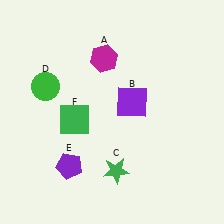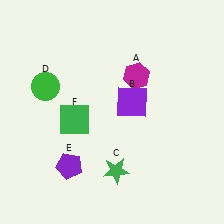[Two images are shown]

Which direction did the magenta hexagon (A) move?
The magenta hexagon (A) moved right.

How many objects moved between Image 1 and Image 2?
1 object moved between the two images.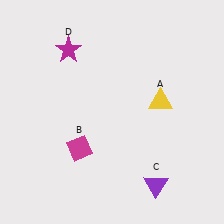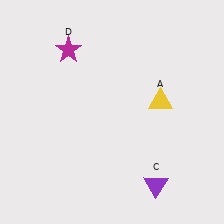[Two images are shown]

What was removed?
The magenta diamond (B) was removed in Image 2.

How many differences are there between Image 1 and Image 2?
There is 1 difference between the two images.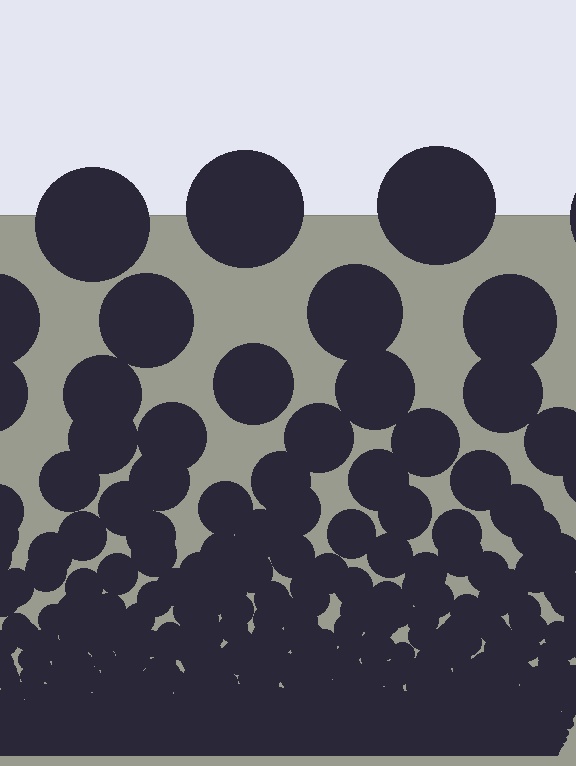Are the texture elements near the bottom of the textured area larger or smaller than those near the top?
Smaller. The gradient is inverted — elements near the bottom are smaller and denser.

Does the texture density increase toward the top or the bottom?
Density increases toward the bottom.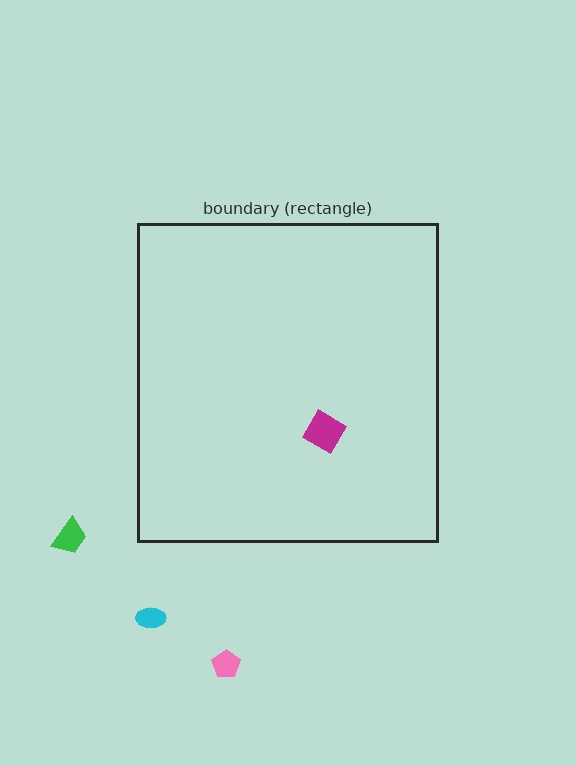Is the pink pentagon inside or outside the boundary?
Outside.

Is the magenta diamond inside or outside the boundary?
Inside.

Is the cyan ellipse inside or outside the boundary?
Outside.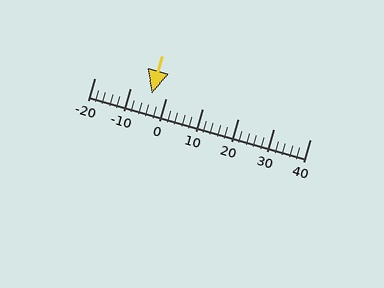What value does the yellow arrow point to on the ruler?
The yellow arrow points to approximately -4.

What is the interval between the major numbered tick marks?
The major tick marks are spaced 10 units apart.